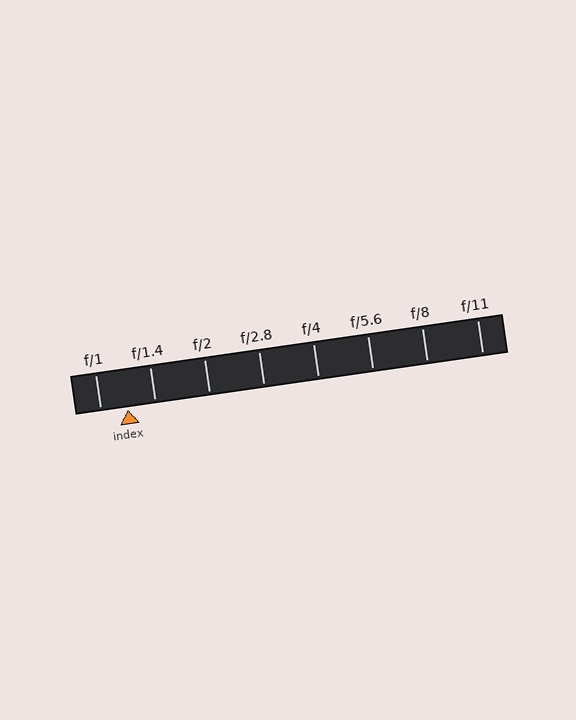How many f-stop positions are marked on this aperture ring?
There are 8 f-stop positions marked.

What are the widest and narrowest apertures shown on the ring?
The widest aperture shown is f/1 and the narrowest is f/11.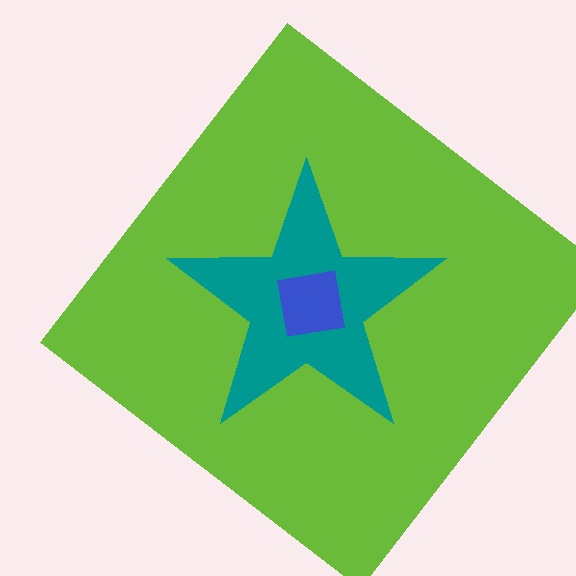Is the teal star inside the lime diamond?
Yes.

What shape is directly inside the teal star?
The blue square.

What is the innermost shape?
The blue square.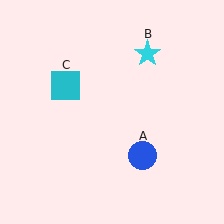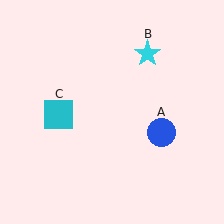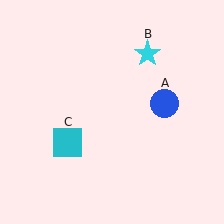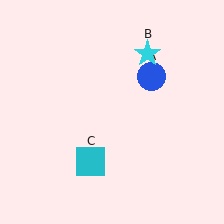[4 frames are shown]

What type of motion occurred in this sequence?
The blue circle (object A), cyan square (object C) rotated counterclockwise around the center of the scene.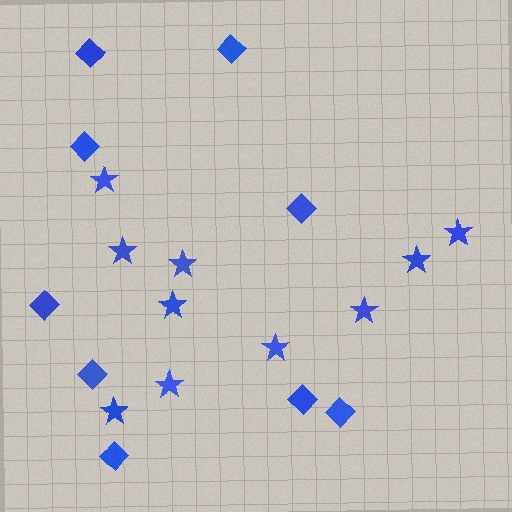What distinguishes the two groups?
There are 2 groups: one group of stars (10) and one group of diamonds (9).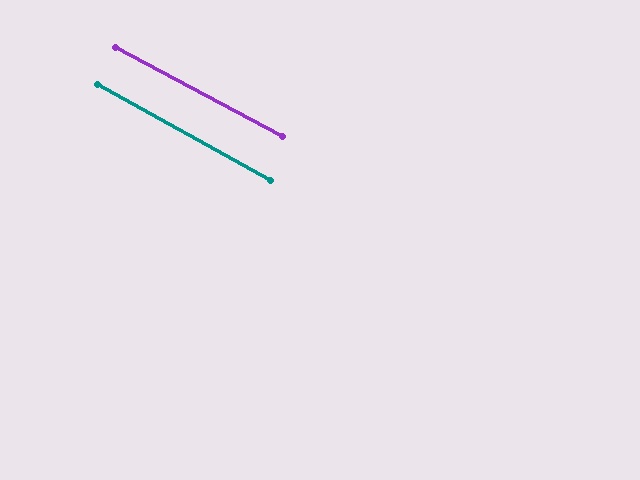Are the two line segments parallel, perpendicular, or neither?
Parallel — their directions differ by only 0.7°.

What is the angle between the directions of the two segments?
Approximately 1 degree.